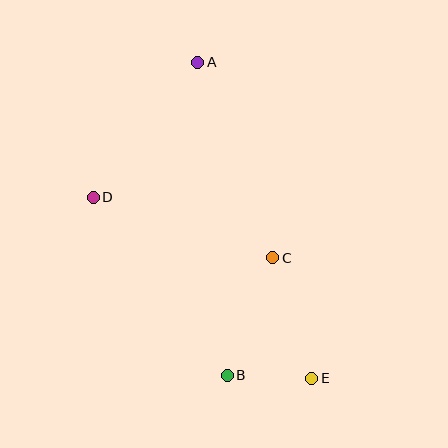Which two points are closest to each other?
Points B and E are closest to each other.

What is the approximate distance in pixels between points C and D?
The distance between C and D is approximately 189 pixels.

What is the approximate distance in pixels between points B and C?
The distance between B and C is approximately 126 pixels.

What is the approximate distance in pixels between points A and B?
The distance between A and B is approximately 314 pixels.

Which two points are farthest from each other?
Points A and E are farthest from each other.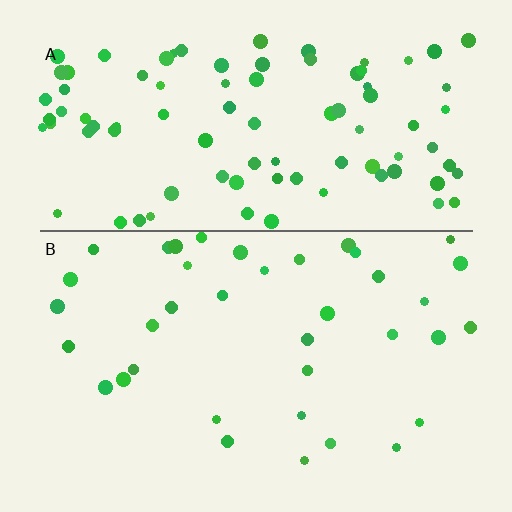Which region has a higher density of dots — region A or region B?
A (the top).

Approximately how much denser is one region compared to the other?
Approximately 2.5× — region A over region B.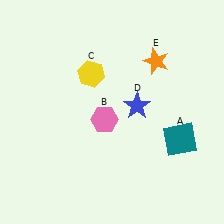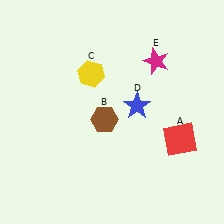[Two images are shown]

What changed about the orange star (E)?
In Image 1, E is orange. In Image 2, it changed to magenta.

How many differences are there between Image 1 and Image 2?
There are 3 differences between the two images.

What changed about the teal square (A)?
In Image 1, A is teal. In Image 2, it changed to red.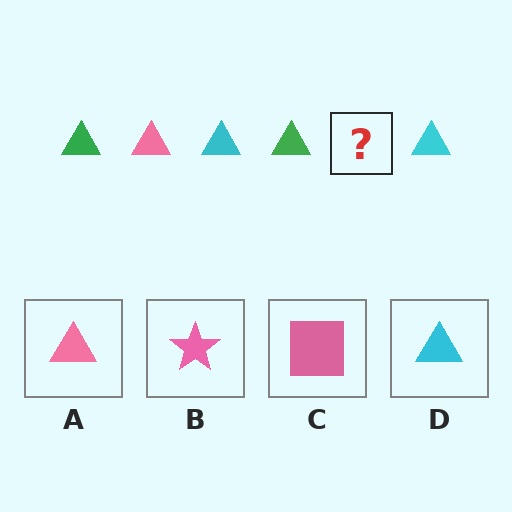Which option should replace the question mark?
Option A.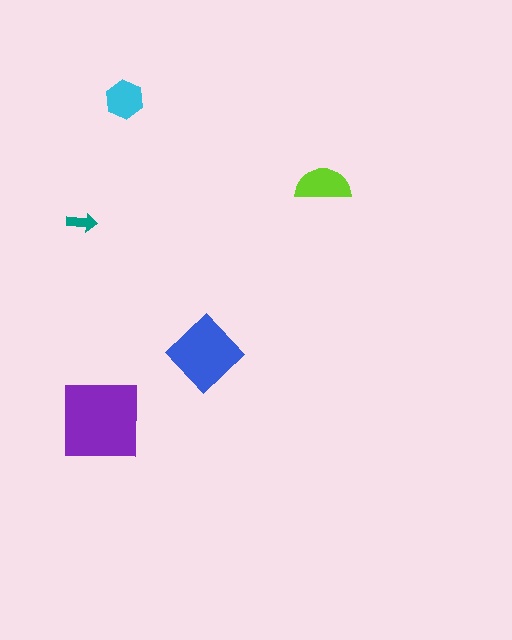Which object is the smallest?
The teal arrow.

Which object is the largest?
The purple square.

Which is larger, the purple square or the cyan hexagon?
The purple square.